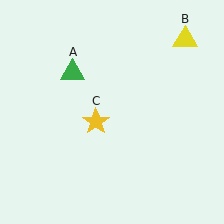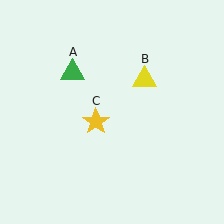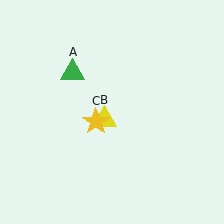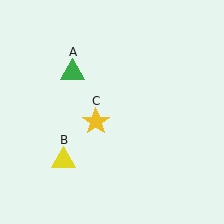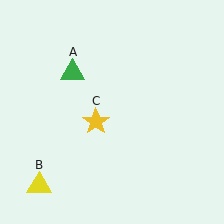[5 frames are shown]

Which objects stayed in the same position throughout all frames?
Green triangle (object A) and yellow star (object C) remained stationary.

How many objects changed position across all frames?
1 object changed position: yellow triangle (object B).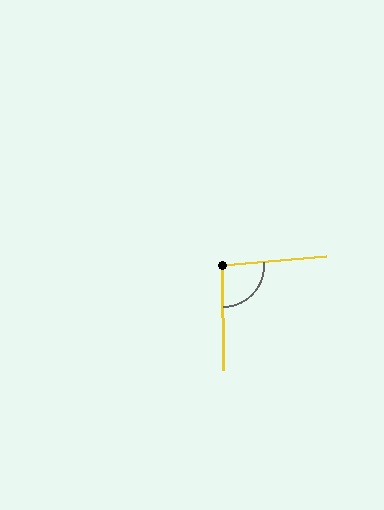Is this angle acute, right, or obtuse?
It is approximately a right angle.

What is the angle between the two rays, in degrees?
Approximately 95 degrees.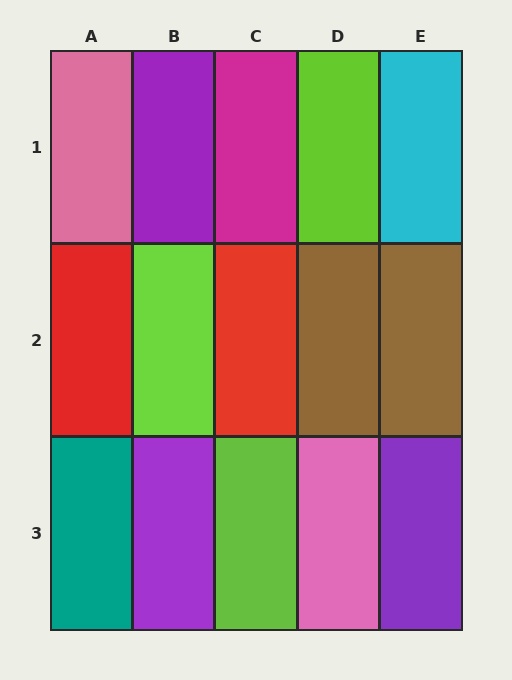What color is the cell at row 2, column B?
Lime.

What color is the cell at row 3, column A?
Teal.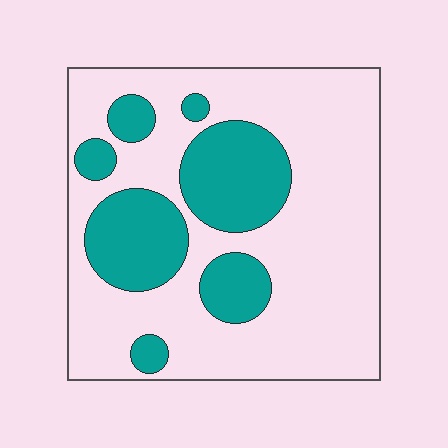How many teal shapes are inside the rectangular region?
7.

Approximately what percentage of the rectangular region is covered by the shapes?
Approximately 30%.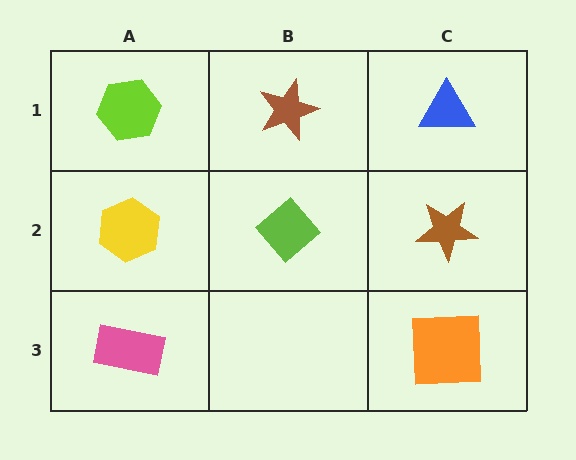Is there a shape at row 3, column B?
No, that cell is empty.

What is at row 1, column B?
A brown star.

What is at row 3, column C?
An orange square.